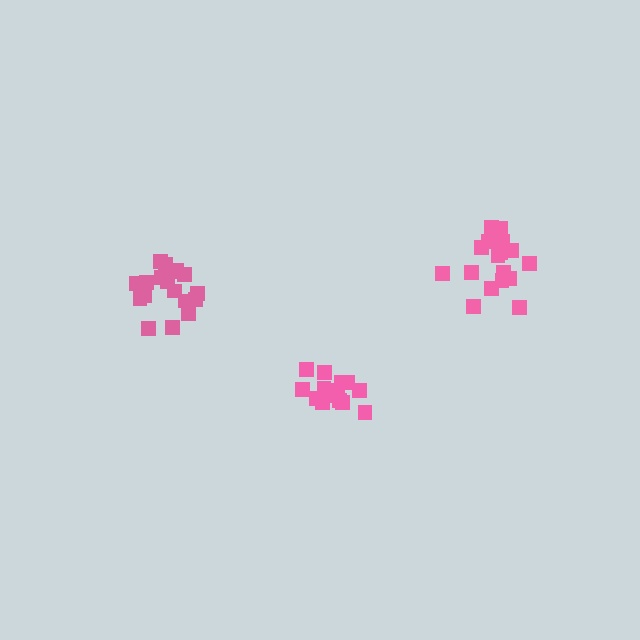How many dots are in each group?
Group 1: 15 dots, Group 2: 19 dots, Group 3: 18 dots (52 total).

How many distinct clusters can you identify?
There are 3 distinct clusters.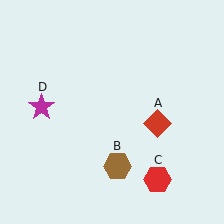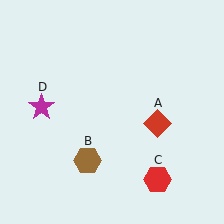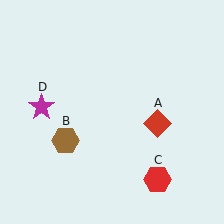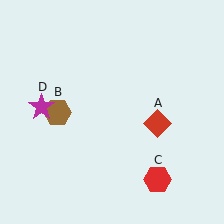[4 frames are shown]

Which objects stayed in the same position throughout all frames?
Red diamond (object A) and red hexagon (object C) and magenta star (object D) remained stationary.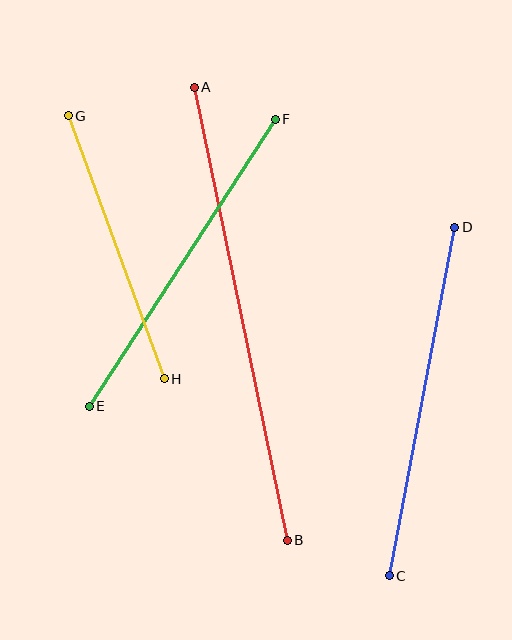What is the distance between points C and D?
The distance is approximately 355 pixels.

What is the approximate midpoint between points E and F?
The midpoint is at approximately (182, 263) pixels.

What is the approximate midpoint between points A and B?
The midpoint is at approximately (241, 314) pixels.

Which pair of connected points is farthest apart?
Points A and B are farthest apart.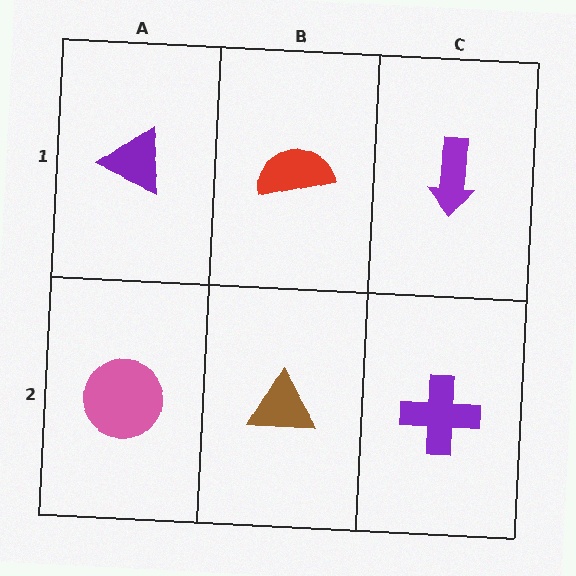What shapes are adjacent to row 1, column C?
A purple cross (row 2, column C), a red semicircle (row 1, column B).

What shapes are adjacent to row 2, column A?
A purple triangle (row 1, column A), a brown triangle (row 2, column B).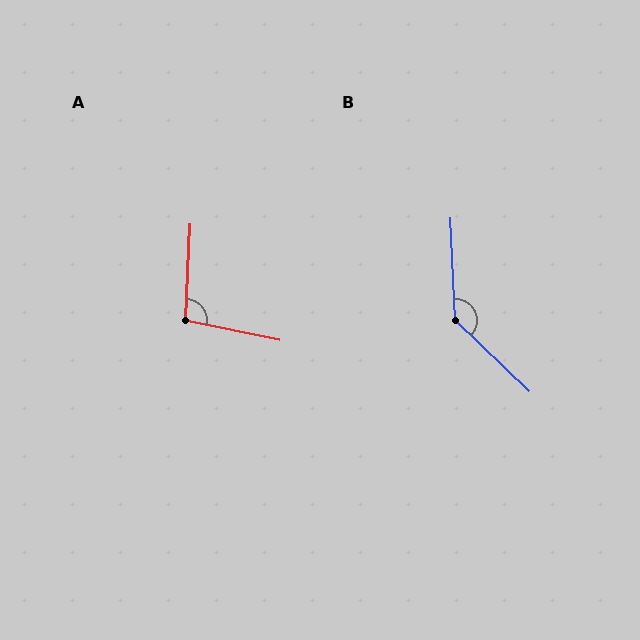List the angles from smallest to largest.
A (99°), B (136°).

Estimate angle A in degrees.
Approximately 99 degrees.